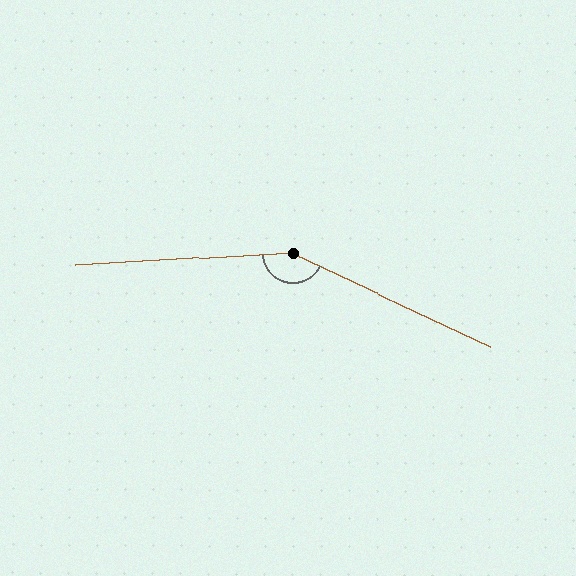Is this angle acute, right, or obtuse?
It is obtuse.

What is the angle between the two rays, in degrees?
Approximately 152 degrees.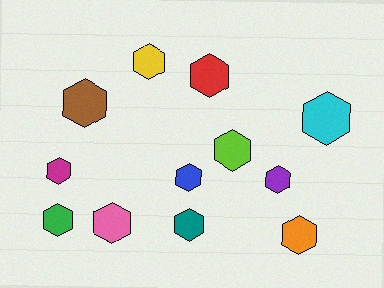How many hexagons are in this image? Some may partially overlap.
There are 12 hexagons.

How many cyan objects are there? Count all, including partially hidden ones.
There is 1 cyan object.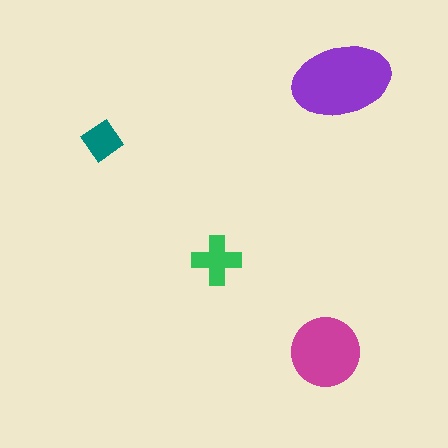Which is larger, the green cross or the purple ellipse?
The purple ellipse.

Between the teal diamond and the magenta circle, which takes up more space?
The magenta circle.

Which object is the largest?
The purple ellipse.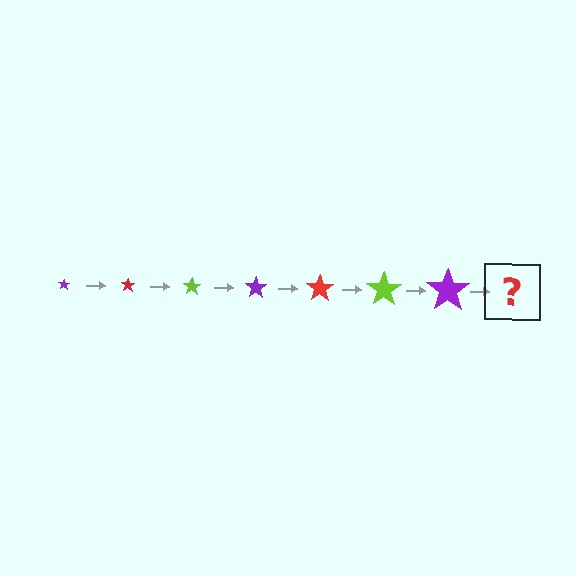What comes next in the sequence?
The next element should be a red star, larger than the previous one.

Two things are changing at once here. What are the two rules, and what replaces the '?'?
The two rules are that the star grows larger each step and the color cycles through purple, red, and lime. The '?' should be a red star, larger than the previous one.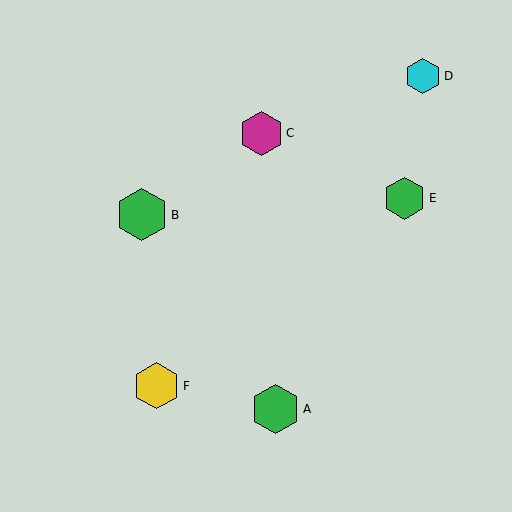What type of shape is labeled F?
Shape F is a yellow hexagon.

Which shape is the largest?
The green hexagon (labeled B) is the largest.